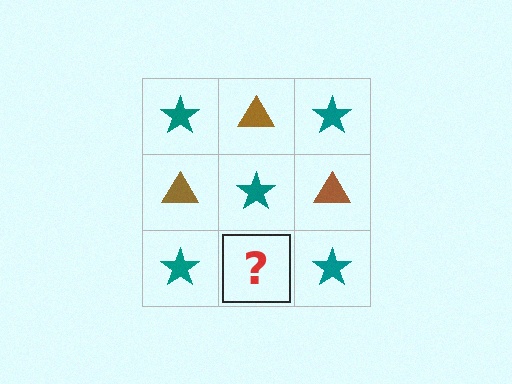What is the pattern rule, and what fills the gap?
The rule is that it alternates teal star and brown triangle in a checkerboard pattern. The gap should be filled with a brown triangle.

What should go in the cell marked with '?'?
The missing cell should contain a brown triangle.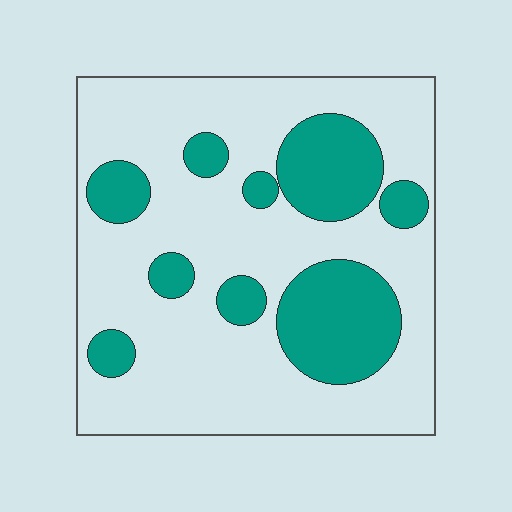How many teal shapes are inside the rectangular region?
9.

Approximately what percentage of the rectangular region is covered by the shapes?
Approximately 25%.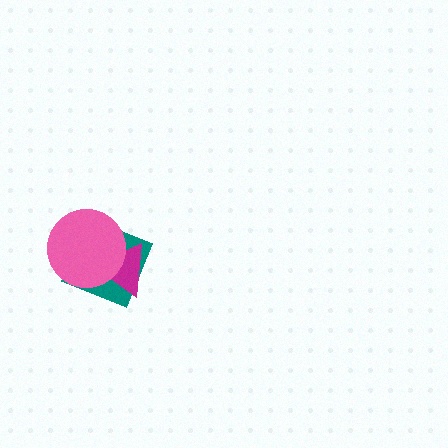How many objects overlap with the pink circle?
2 objects overlap with the pink circle.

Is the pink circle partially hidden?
No, no other shape covers it.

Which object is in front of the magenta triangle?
The pink circle is in front of the magenta triangle.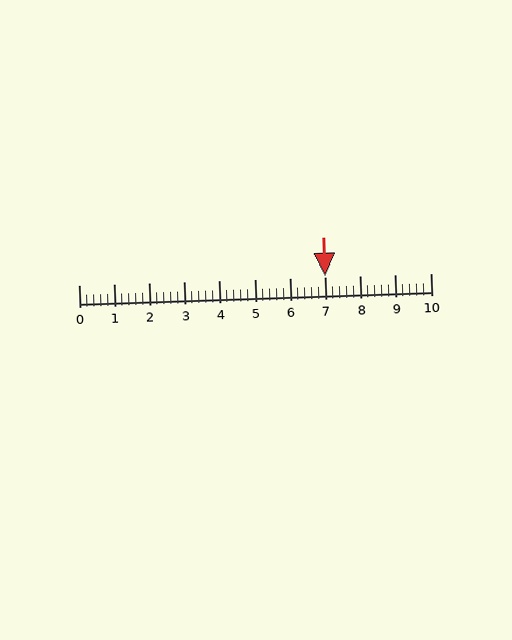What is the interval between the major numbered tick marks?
The major tick marks are spaced 1 units apart.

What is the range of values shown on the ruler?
The ruler shows values from 0 to 10.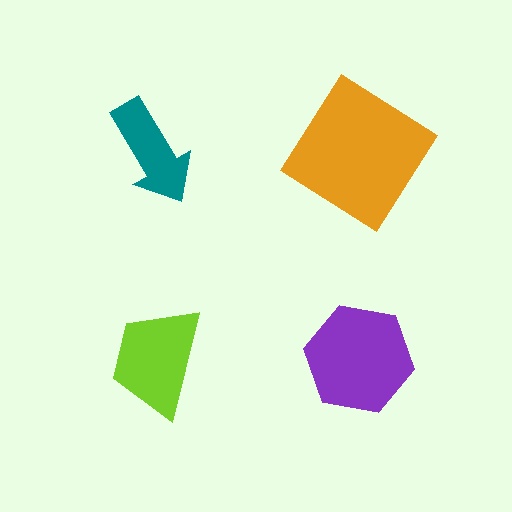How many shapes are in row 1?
2 shapes.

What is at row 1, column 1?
A teal arrow.